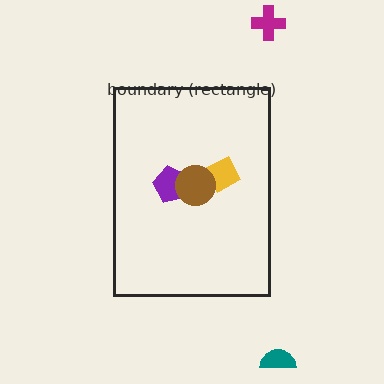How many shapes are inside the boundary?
3 inside, 2 outside.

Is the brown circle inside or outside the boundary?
Inside.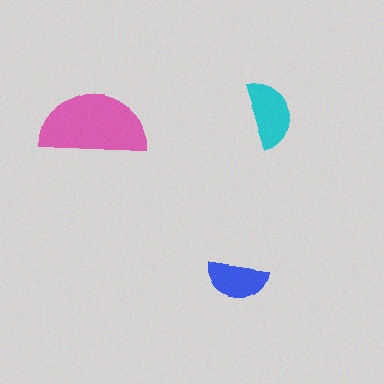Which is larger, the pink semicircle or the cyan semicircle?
The pink one.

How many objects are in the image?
There are 3 objects in the image.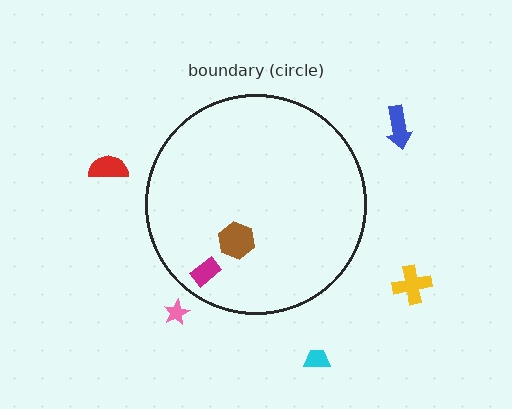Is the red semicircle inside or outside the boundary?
Outside.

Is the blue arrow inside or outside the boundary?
Outside.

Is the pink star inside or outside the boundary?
Outside.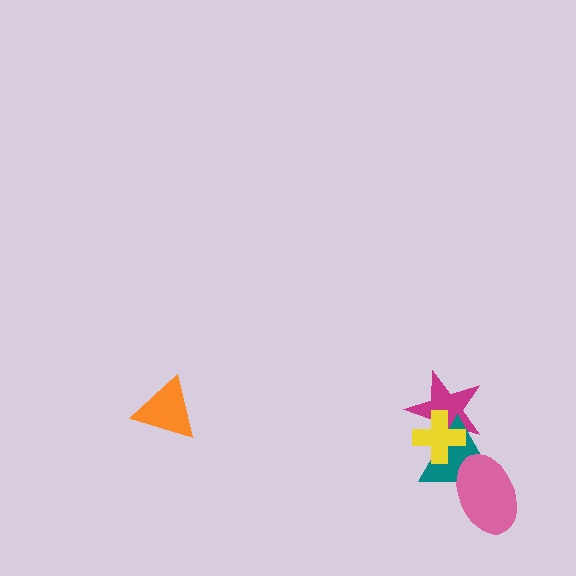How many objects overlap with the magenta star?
2 objects overlap with the magenta star.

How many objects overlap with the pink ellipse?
1 object overlaps with the pink ellipse.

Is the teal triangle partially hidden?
Yes, it is partially covered by another shape.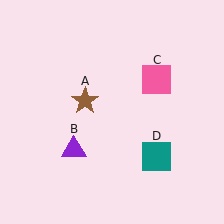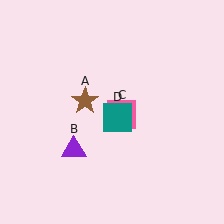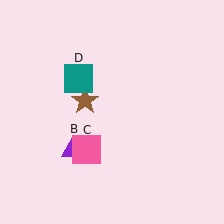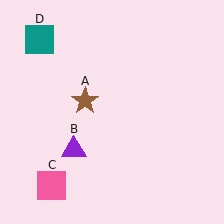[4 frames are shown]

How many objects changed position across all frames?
2 objects changed position: pink square (object C), teal square (object D).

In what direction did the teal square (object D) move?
The teal square (object D) moved up and to the left.